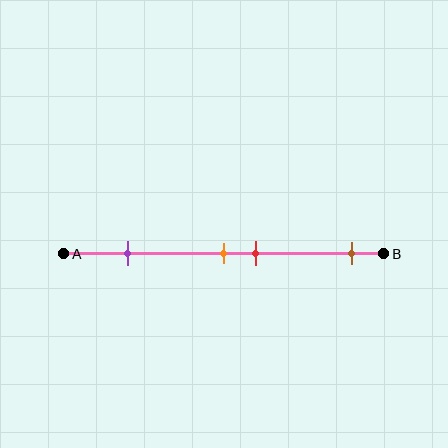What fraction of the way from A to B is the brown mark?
The brown mark is approximately 90% (0.9) of the way from A to B.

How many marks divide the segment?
There are 4 marks dividing the segment.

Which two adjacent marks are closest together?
The orange and red marks are the closest adjacent pair.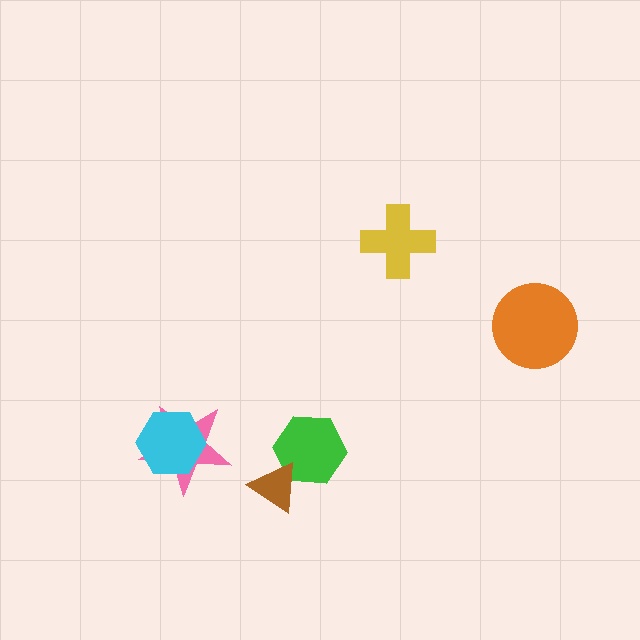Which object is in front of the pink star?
The cyan hexagon is in front of the pink star.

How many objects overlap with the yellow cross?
0 objects overlap with the yellow cross.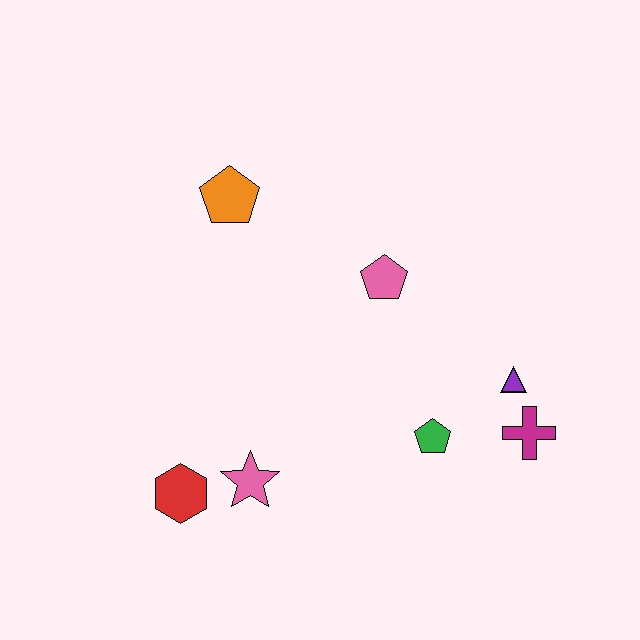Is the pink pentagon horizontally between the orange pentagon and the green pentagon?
Yes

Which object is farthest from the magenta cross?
The orange pentagon is farthest from the magenta cross.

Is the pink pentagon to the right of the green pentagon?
No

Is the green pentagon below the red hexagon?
No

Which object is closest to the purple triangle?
The magenta cross is closest to the purple triangle.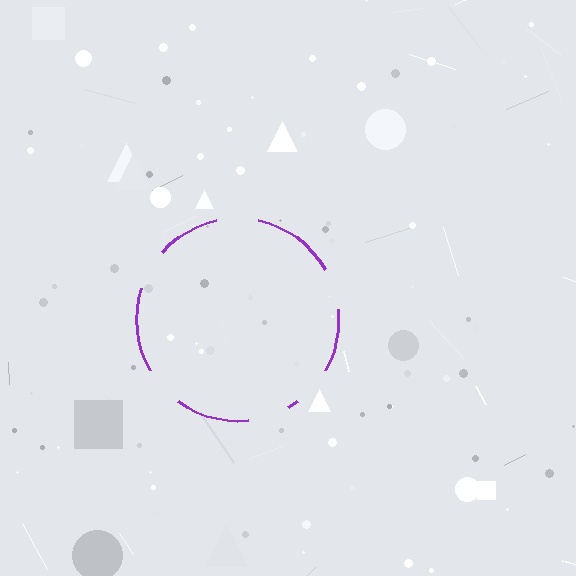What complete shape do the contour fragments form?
The contour fragments form a circle.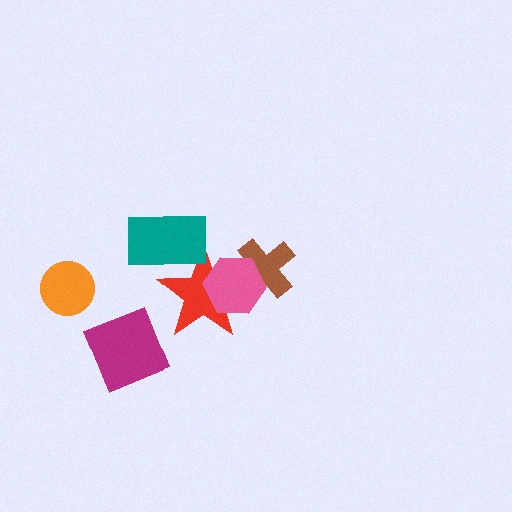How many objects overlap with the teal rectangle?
1 object overlaps with the teal rectangle.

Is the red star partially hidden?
Yes, it is partially covered by another shape.